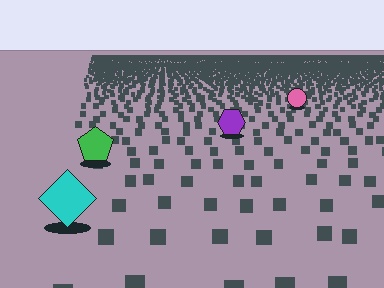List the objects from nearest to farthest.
From nearest to farthest: the cyan diamond, the green pentagon, the purple hexagon, the pink circle.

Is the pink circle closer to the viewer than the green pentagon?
No. The green pentagon is closer — you can tell from the texture gradient: the ground texture is coarser near it.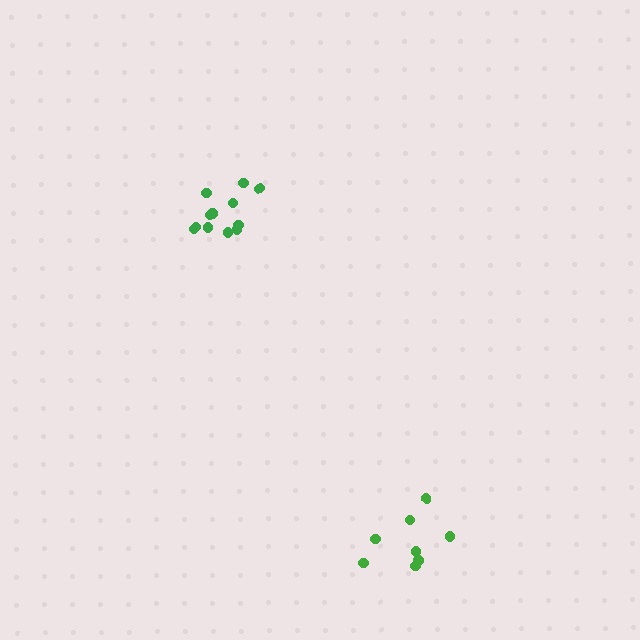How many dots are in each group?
Group 1: 12 dots, Group 2: 8 dots (20 total).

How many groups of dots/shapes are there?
There are 2 groups.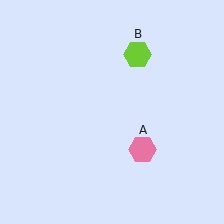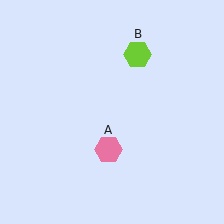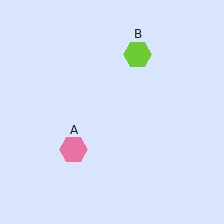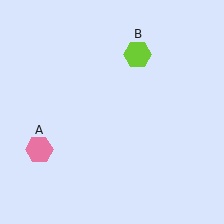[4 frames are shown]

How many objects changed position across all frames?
1 object changed position: pink hexagon (object A).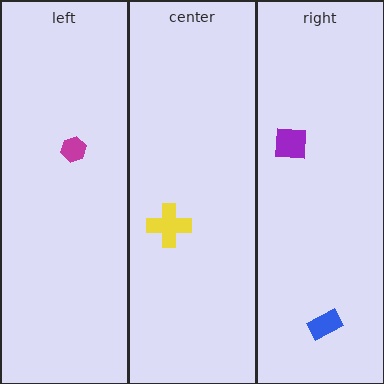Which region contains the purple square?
The right region.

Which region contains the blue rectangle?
The right region.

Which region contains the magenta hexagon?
The left region.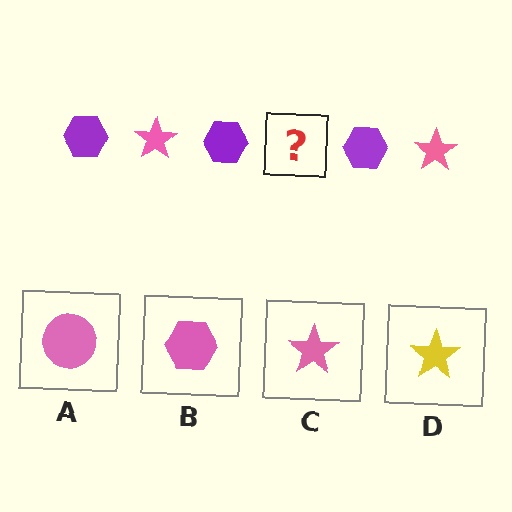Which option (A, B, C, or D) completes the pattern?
C.